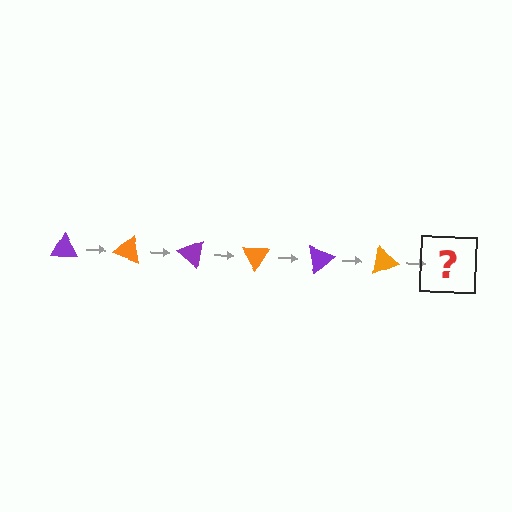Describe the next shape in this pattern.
It should be a purple triangle, rotated 120 degrees from the start.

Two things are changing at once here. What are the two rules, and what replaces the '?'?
The two rules are that it rotates 20 degrees each step and the color cycles through purple and orange. The '?' should be a purple triangle, rotated 120 degrees from the start.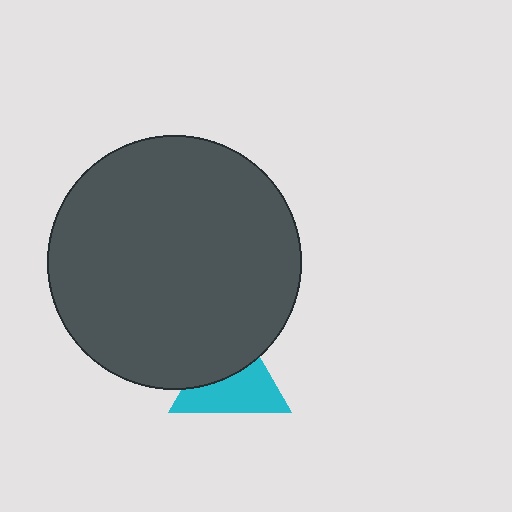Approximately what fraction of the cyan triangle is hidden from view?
Roughly 43% of the cyan triangle is hidden behind the dark gray circle.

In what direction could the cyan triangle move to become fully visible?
The cyan triangle could move down. That would shift it out from behind the dark gray circle entirely.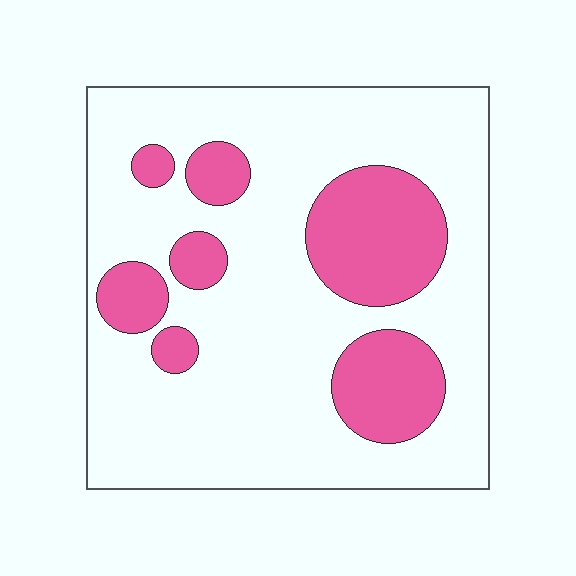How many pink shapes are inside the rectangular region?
7.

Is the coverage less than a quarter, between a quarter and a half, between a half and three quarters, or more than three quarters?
Less than a quarter.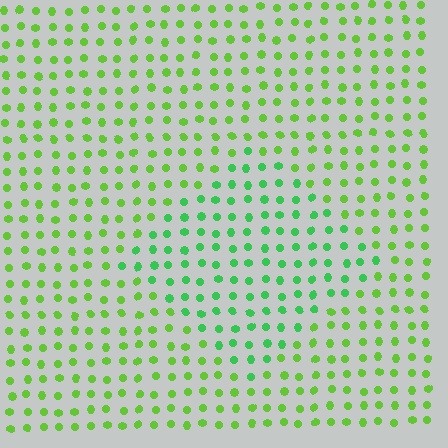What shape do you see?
I see a diamond.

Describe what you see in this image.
The image is filled with small lime elements in a uniform arrangement. A diamond-shaped region is visible where the elements are tinted to a slightly different hue, forming a subtle color boundary.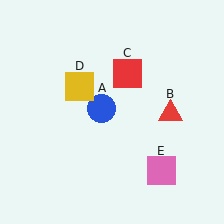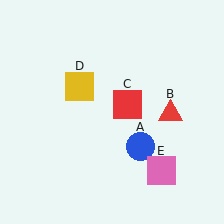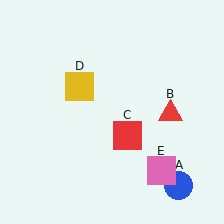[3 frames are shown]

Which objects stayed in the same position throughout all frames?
Red triangle (object B) and yellow square (object D) and pink square (object E) remained stationary.